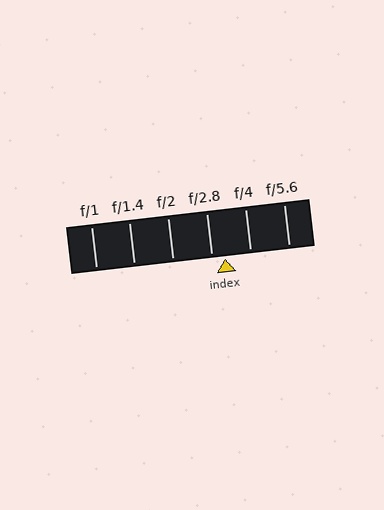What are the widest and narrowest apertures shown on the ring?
The widest aperture shown is f/1 and the narrowest is f/5.6.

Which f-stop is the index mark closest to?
The index mark is closest to f/2.8.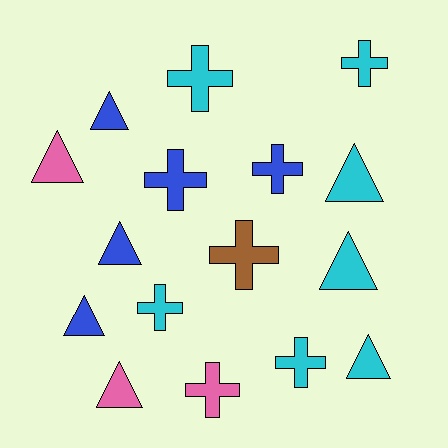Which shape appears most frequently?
Triangle, with 8 objects.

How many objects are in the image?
There are 16 objects.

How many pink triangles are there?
There are 2 pink triangles.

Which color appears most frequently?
Cyan, with 7 objects.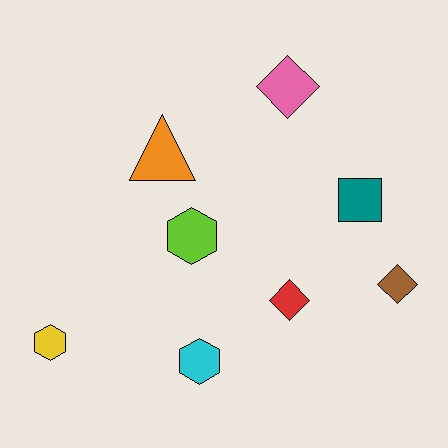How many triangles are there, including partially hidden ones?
There is 1 triangle.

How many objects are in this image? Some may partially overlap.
There are 8 objects.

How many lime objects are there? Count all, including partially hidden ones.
There is 1 lime object.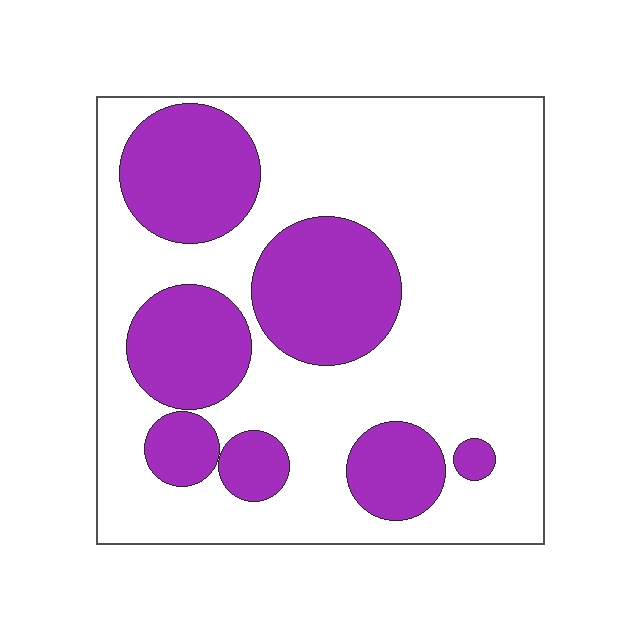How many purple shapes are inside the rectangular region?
7.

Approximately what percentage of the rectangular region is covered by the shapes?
Approximately 30%.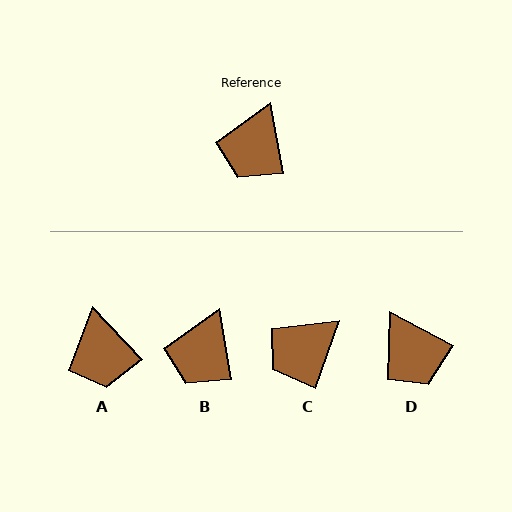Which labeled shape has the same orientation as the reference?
B.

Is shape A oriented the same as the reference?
No, it is off by about 33 degrees.